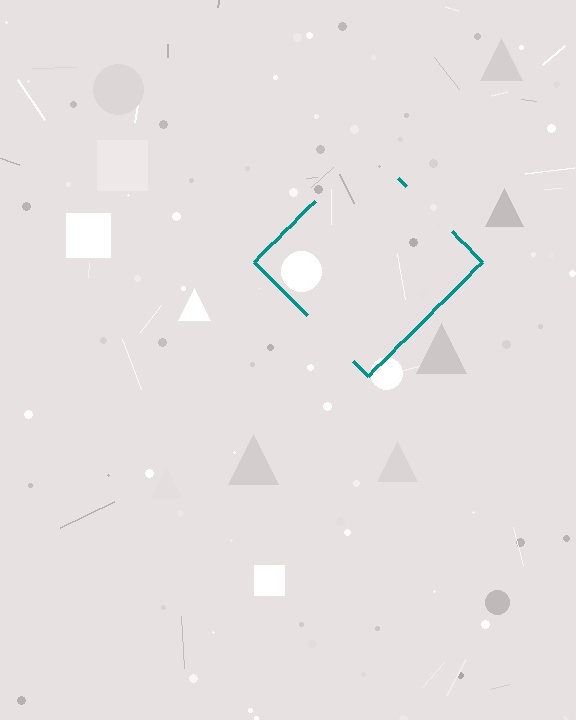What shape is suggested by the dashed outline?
The dashed outline suggests a diamond.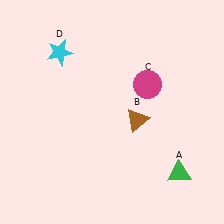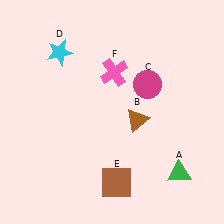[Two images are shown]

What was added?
A brown square (E), a pink cross (F) were added in Image 2.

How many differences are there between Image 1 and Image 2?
There are 2 differences between the two images.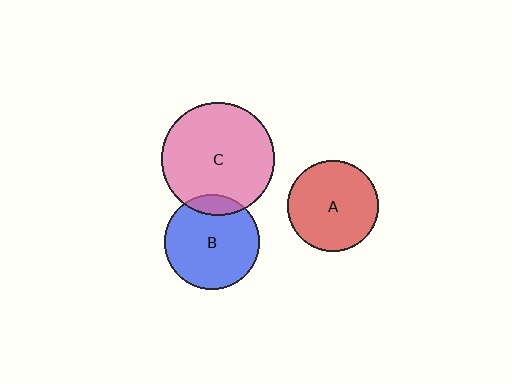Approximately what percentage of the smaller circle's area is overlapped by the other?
Approximately 15%.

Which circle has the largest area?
Circle C (pink).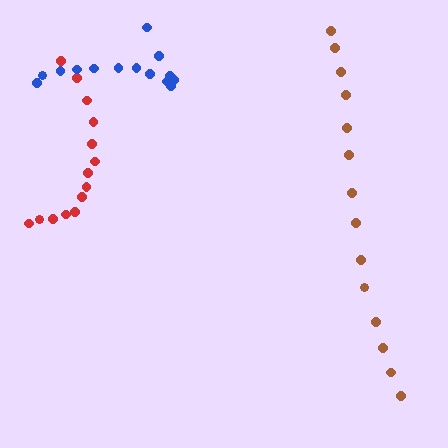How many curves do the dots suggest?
There are 3 distinct paths.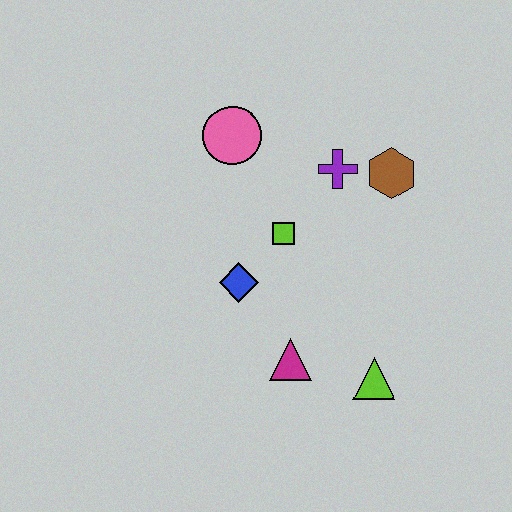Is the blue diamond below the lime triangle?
No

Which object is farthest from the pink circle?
The lime triangle is farthest from the pink circle.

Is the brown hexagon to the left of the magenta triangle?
No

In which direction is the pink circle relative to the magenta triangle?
The pink circle is above the magenta triangle.